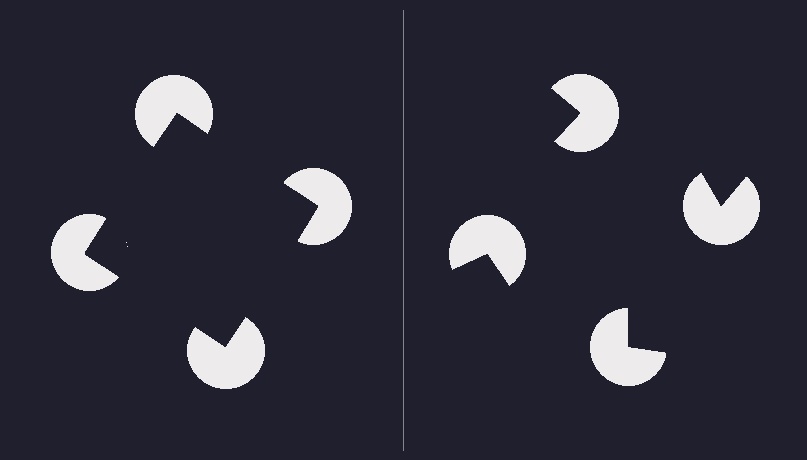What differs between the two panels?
The pac-man discs are positioned identically on both sides; only the wedge orientations differ. On the left they align to a square; on the right they are misaligned.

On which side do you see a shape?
An illusory square appears on the left side. On the right side the wedge cuts are rotated, so no coherent shape forms.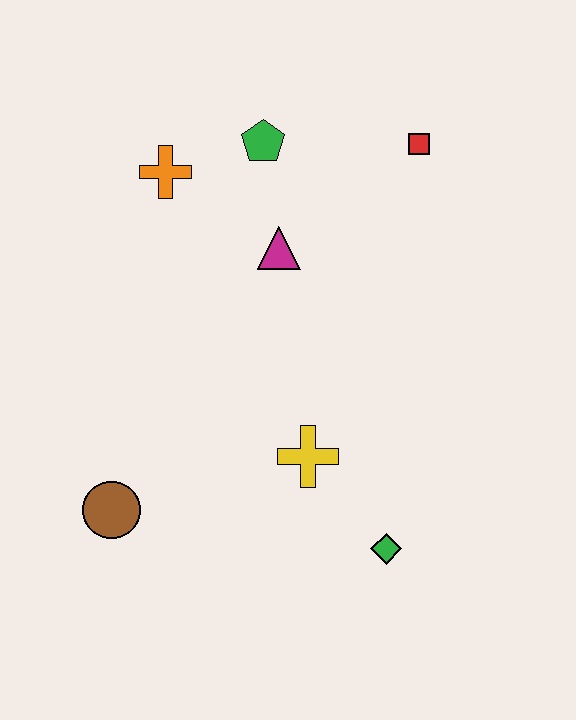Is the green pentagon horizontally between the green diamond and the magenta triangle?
No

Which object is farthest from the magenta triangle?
The green diamond is farthest from the magenta triangle.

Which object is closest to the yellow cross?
The green diamond is closest to the yellow cross.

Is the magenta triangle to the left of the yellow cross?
Yes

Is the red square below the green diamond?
No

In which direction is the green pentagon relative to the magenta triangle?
The green pentagon is above the magenta triangle.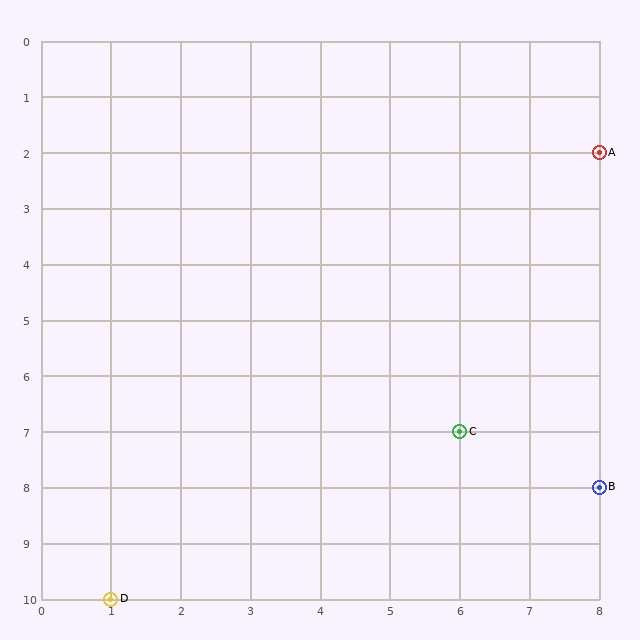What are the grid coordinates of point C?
Point C is at grid coordinates (6, 7).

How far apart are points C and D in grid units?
Points C and D are 5 columns and 3 rows apart (about 5.8 grid units diagonally).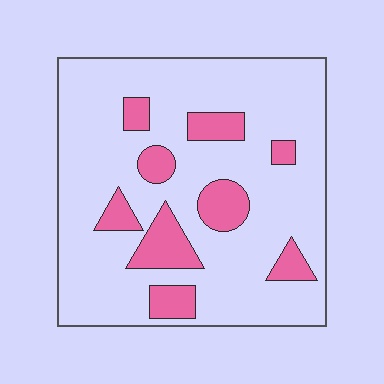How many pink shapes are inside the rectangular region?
9.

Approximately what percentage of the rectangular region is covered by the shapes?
Approximately 20%.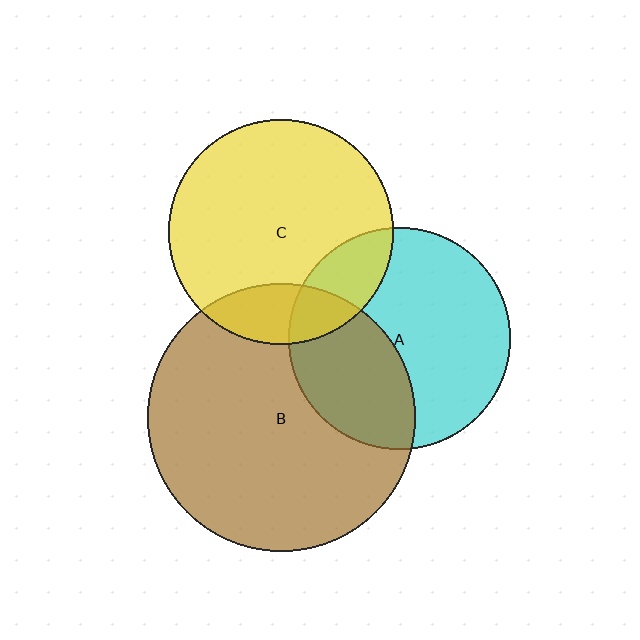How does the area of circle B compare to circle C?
Approximately 1.4 times.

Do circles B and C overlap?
Yes.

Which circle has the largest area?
Circle B (brown).